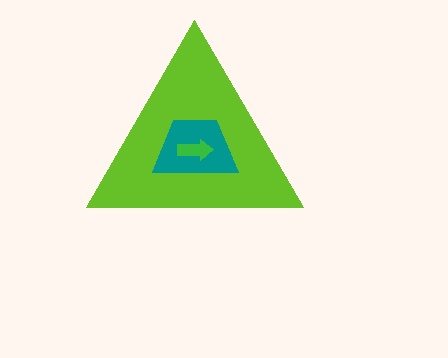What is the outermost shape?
The lime triangle.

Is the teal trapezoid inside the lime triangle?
Yes.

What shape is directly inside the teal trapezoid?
The green arrow.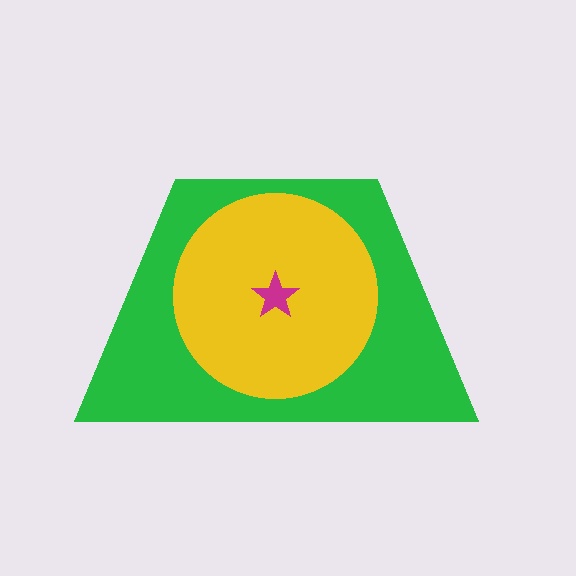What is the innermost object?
The magenta star.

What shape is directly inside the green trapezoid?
The yellow circle.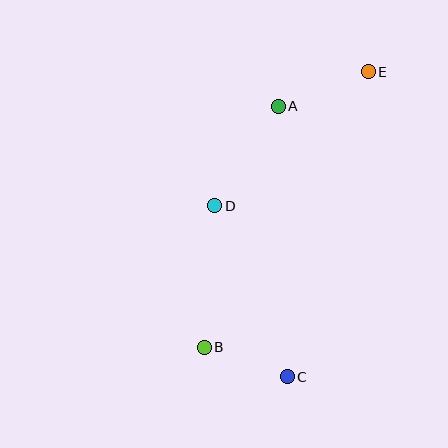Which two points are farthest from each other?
Points B and E are farthest from each other.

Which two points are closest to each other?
Points B and C are closest to each other.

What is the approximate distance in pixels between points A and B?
The distance between A and B is approximately 252 pixels.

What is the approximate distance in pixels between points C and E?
The distance between C and E is approximately 316 pixels.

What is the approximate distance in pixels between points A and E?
The distance between A and E is approximately 96 pixels.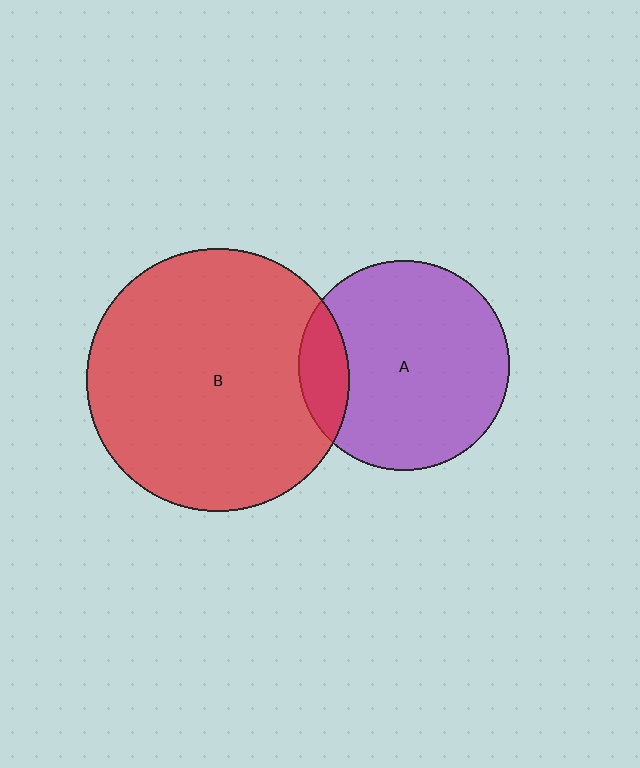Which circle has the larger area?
Circle B (red).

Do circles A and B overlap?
Yes.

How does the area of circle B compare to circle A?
Approximately 1.6 times.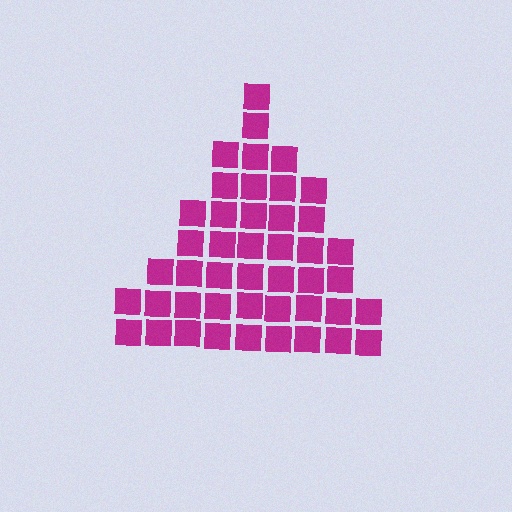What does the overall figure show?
The overall figure shows a triangle.